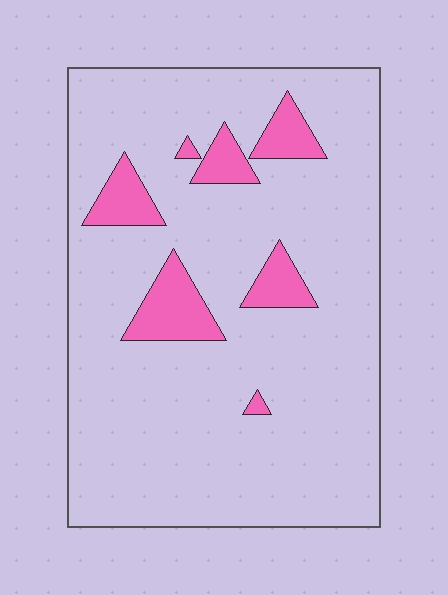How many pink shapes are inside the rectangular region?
7.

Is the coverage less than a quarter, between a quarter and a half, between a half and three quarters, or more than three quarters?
Less than a quarter.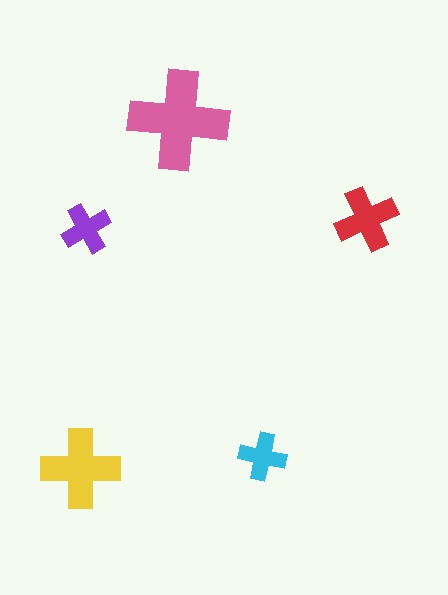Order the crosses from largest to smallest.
the pink one, the yellow one, the red one, the purple one, the cyan one.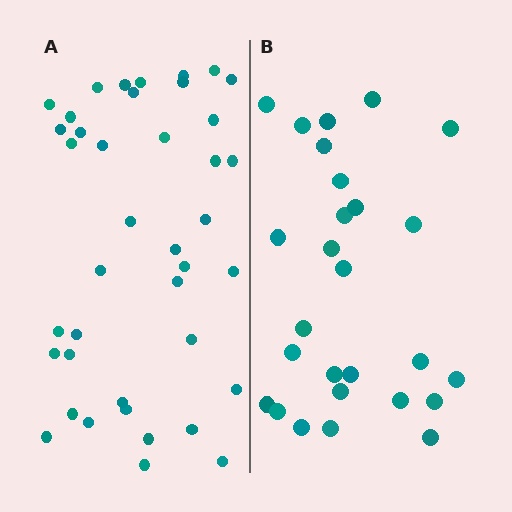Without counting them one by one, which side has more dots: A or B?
Region A (the left region) has more dots.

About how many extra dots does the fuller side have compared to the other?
Region A has approximately 15 more dots than region B.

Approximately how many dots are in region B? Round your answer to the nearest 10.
About 30 dots. (The exact count is 27, which rounds to 30.)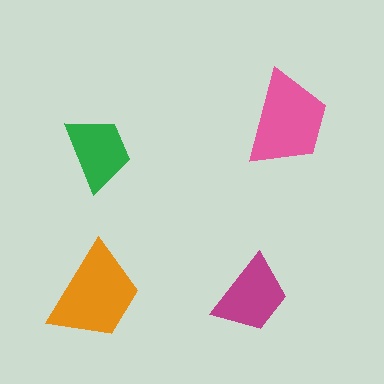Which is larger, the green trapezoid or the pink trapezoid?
The pink one.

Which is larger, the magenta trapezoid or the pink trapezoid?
The pink one.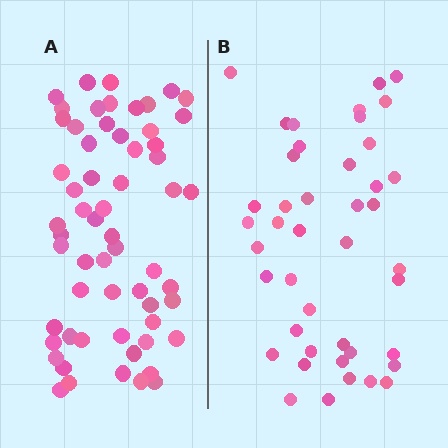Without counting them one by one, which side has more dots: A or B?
Region A (the left region) has more dots.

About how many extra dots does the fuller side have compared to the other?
Region A has approximately 15 more dots than region B.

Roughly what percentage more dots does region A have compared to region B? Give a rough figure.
About 40% more.